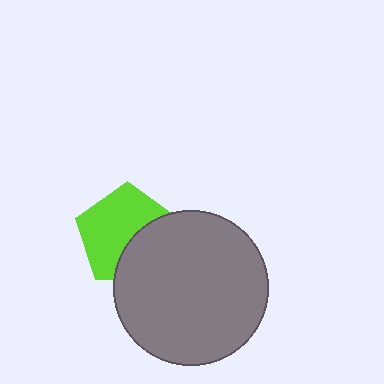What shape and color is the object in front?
The object in front is a gray circle.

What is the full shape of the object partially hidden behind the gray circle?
The partially hidden object is a lime pentagon.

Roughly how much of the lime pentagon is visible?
About half of it is visible (roughly 62%).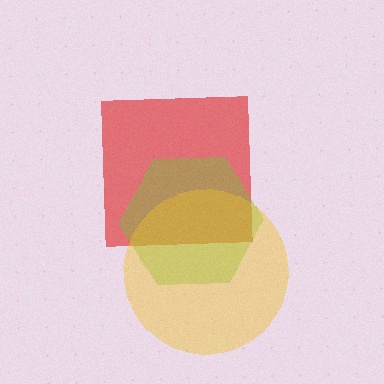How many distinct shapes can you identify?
There are 3 distinct shapes: a red square, a lime hexagon, a yellow circle.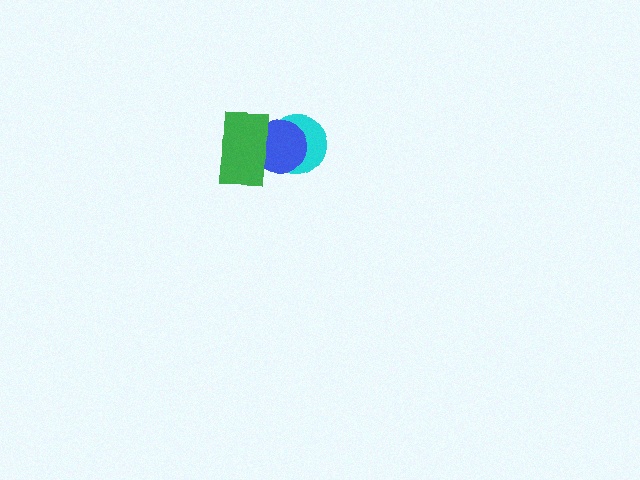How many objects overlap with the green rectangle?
2 objects overlap with the green rectangle.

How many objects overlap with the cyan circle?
2 objects overlap with the cyan circle.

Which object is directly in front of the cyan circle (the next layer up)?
The blue circle is directly in front of the cyan circle.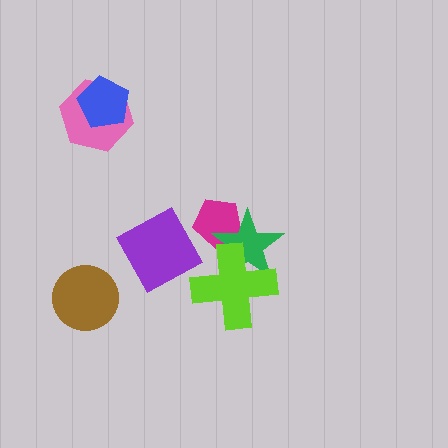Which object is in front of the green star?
The lime cross is in front of the green star.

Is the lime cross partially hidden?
No, no other shape covers it.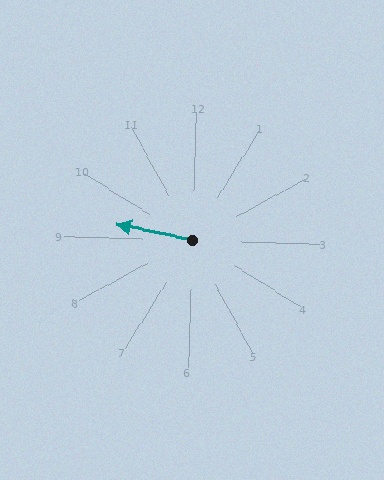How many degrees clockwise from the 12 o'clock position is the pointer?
Approximately 280 degrees.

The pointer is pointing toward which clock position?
Roughly 9 o'clock.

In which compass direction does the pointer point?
West.